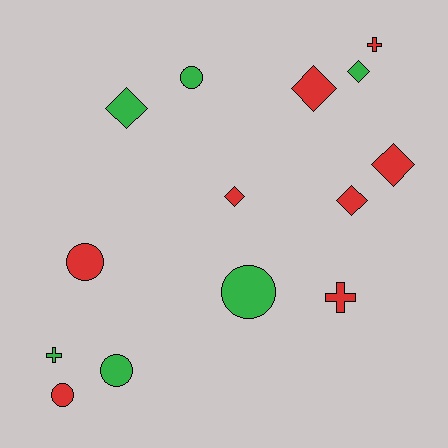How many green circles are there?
There are 3 green circles.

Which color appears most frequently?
Red, with 8 objects.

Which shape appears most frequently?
Diamond, with 6 objects.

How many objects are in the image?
There are 14 objects.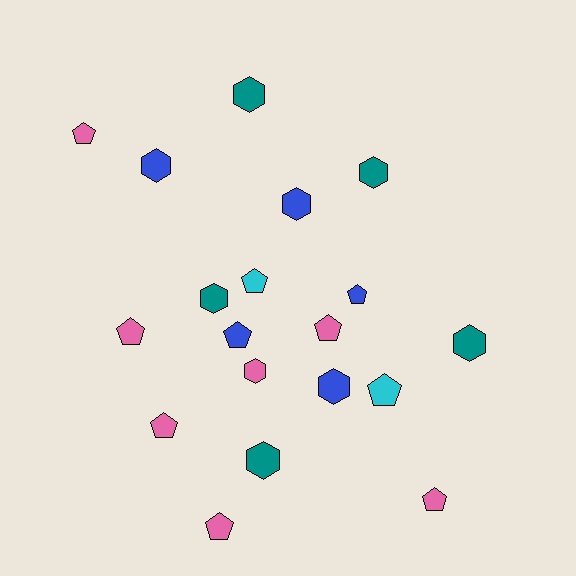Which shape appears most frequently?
Pentagon, with 10 objects.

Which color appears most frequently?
Pink, with 7 objects.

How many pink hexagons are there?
There is 1 pink hexagon.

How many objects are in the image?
There are 19 objects.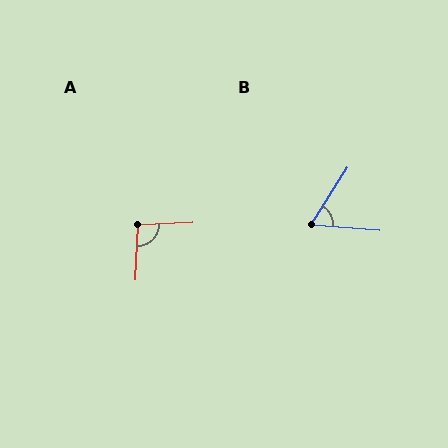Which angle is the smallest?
B, at approximately 62 degrees.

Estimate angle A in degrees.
Approximately 94 degrees.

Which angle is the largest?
A, at approximately 94 degrees.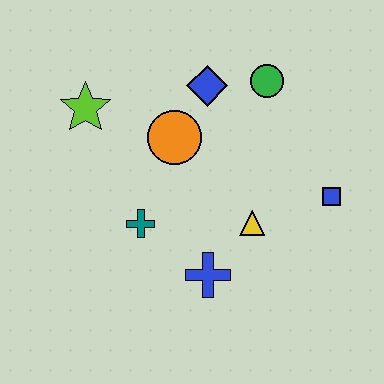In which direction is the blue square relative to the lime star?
The blue square is to the right of the lime star.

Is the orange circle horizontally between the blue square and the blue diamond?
No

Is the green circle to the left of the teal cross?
No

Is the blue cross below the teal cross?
Yes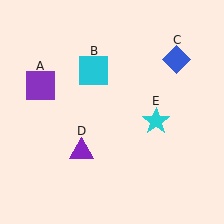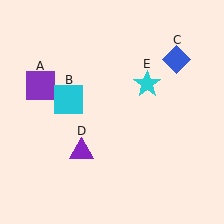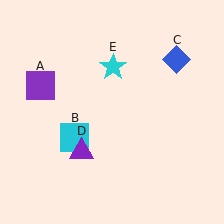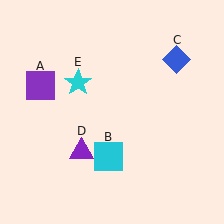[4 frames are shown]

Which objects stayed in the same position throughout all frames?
Purple square (object A) and blue diamond (object C) and purple triangle (object D) remained stationary.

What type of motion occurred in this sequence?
The cyan square (object B), cyan star (object E) rotated counterclockwise around the center of the scene.